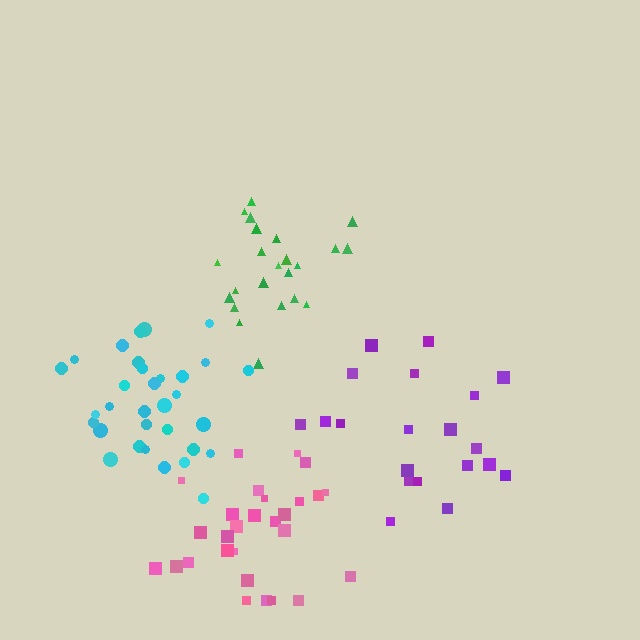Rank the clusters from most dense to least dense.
cyan, green, pink, purple.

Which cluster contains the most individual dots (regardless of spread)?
Cyan (32).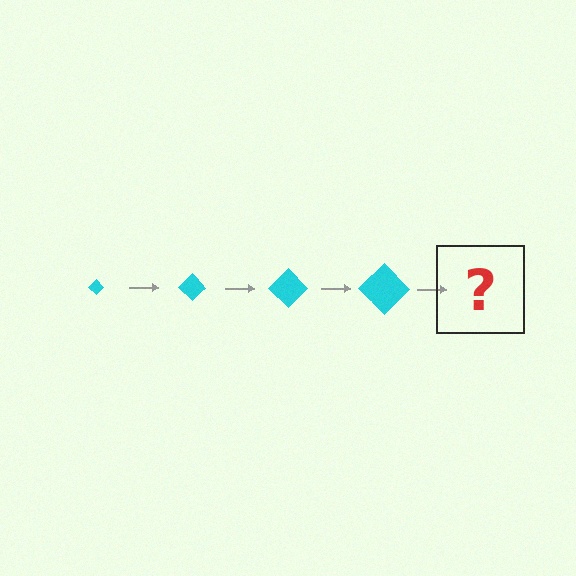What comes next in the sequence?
The next element should be a cyan diamond, larger than the previous one.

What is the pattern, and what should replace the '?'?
The pattern is that the diamond gets progressively larger each step. The '?' should be a cyan diamond, larger than the previous one.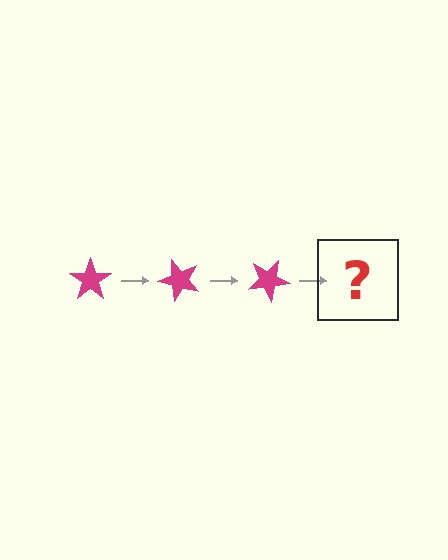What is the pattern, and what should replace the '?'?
The pattern is that the star rotates 50 degrees each step. The '?' should be a magenta star rotated 150 degrees.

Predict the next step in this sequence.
The next step is a magenta star rotated 150 degrees.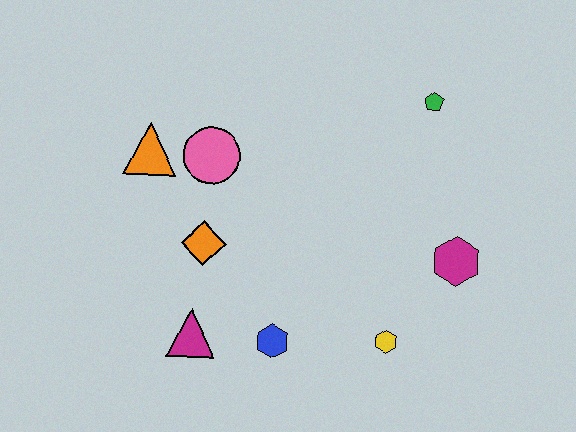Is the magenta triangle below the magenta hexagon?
Yes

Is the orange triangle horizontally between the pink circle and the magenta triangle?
No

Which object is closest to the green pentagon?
The magenta hexagon is closest to the green pentagon.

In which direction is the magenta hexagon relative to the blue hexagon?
The magenta hexagon is to the right of the blue hexagon.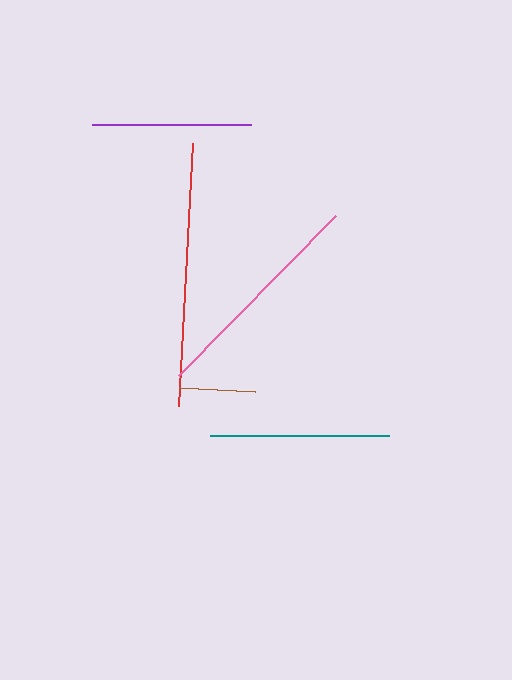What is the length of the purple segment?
The purple segment is approximately 159 pixels long.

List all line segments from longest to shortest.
From longest to shortest: red, pink, teal, purple, brown.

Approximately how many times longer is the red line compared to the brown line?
The red line is approximately 3.5 times the length of the brown line.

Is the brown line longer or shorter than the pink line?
The pink line is longer than the brown line.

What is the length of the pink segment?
The pink segment is approximately 224 pixels long.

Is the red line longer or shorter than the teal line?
The red line is longer than the teal line.